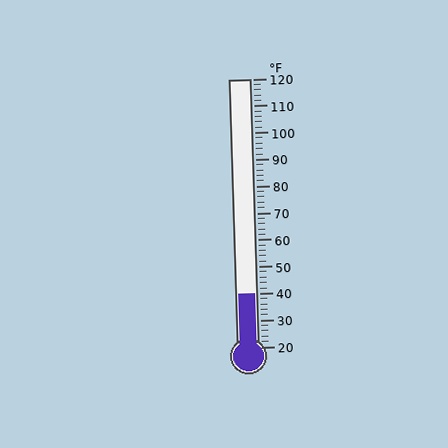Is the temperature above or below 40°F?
The temperature is at 40°F.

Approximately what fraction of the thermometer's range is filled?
The thermometer is filled to approximately 20% of its range.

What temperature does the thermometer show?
The thermometer shows approximately 40°F.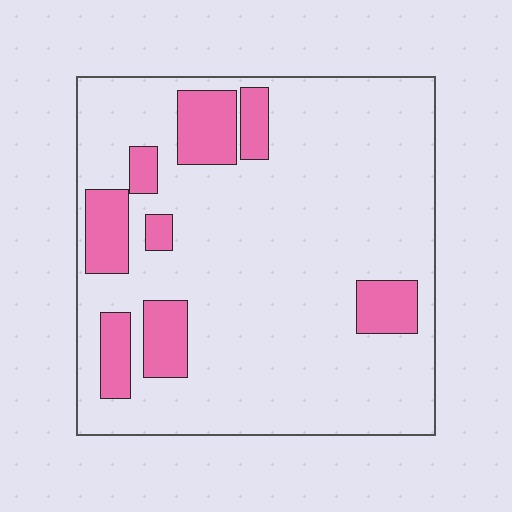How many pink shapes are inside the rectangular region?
8.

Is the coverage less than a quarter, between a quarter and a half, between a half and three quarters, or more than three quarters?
Less than a quarter.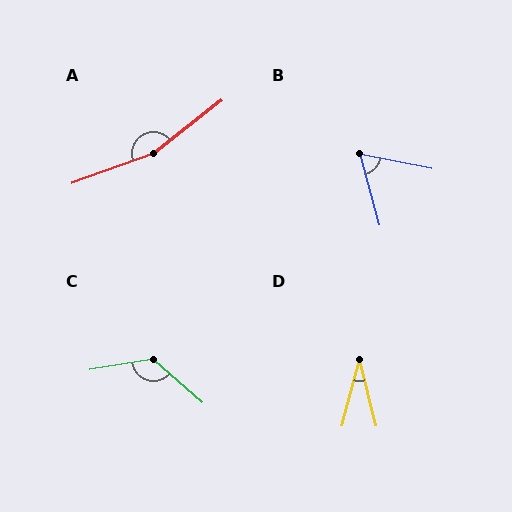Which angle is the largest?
A, at approximately 162 degrees.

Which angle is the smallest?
D, at approximately 28 degrees.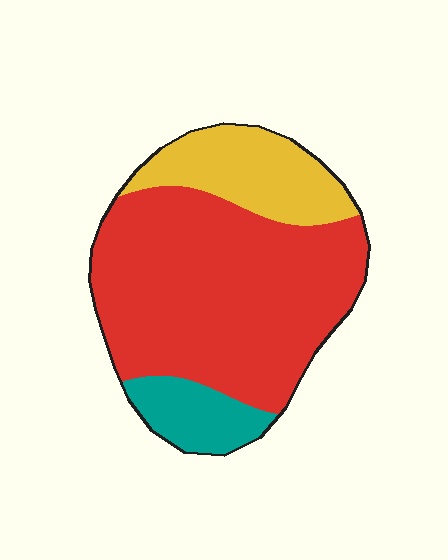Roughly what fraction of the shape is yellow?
Yellow takes up about one fifth (1/5) of the shape.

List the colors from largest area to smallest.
From largest to smallest: red, yellow, teal.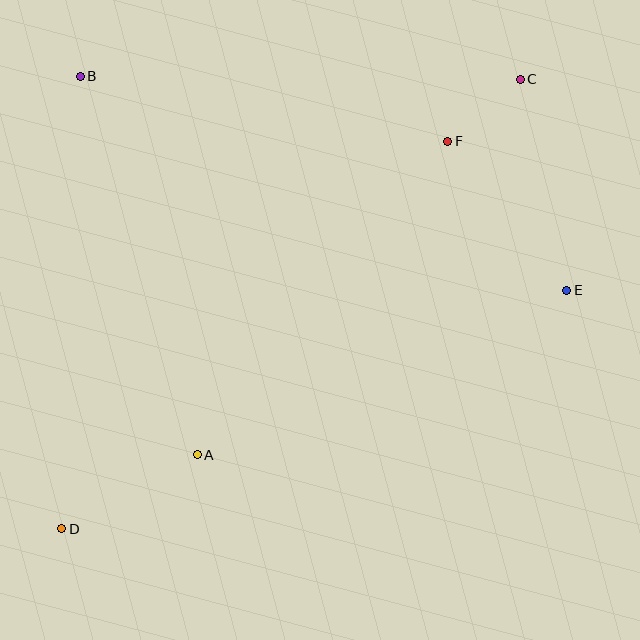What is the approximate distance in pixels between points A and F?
The distance between A and F is approximately 401 pixels.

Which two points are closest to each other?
Points C and F are closest to each other.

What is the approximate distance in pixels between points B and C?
The distance between B and C is approximately 440 pixels.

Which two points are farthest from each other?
Points C and D are farthest from each other.